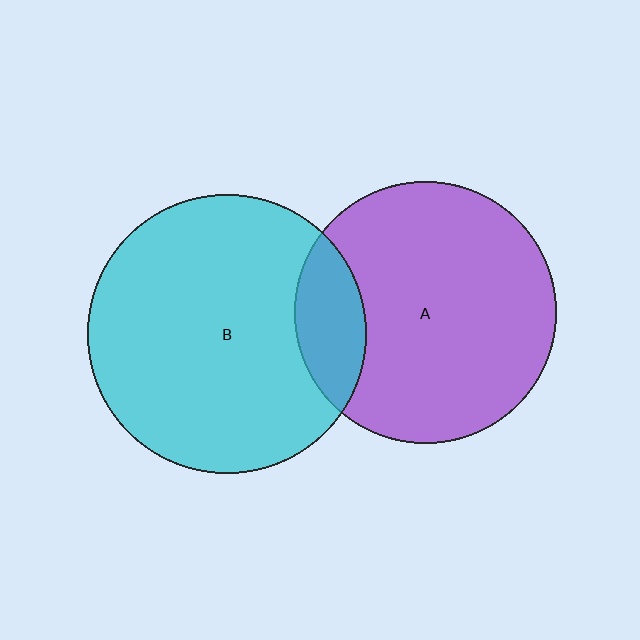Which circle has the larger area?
Circle B (cyan).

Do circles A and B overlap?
Yes.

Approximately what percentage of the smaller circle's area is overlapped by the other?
Approximately 15%.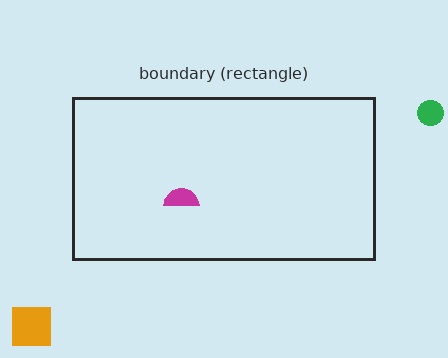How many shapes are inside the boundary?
1 inside, 2 outside.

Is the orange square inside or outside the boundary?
Outside.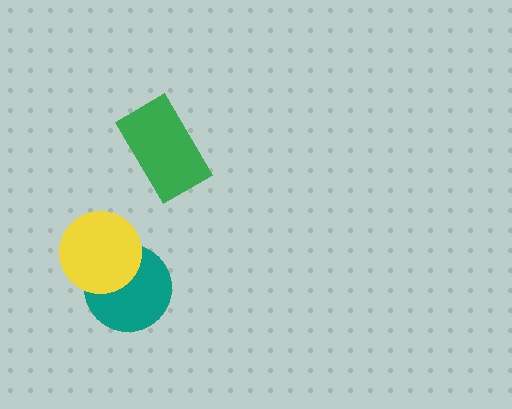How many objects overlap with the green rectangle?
0 objects overlap with the green rectangle.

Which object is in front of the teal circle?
The yellow circle is in front of the teal circle.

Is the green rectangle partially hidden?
No, no other shape covers it.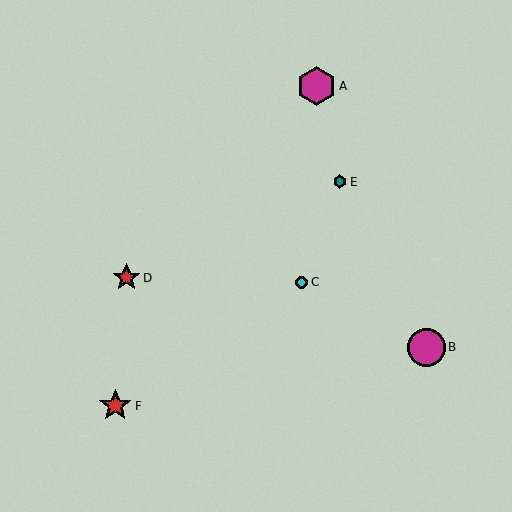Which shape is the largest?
The magenta hexagon (labeled A) is the largest.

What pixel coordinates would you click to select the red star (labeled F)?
Click at (115, 406) to select the red star F.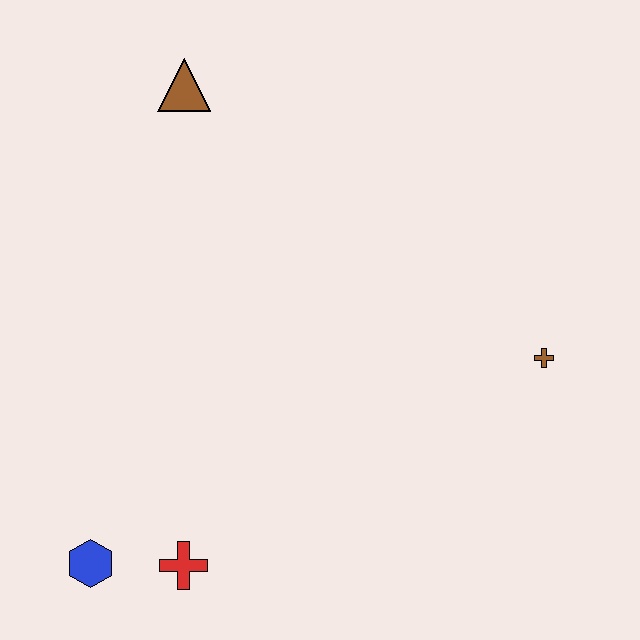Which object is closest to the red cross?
The blue hexagon is closest to the red cross.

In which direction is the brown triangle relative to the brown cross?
The brown triangle is to the left of the brown cross.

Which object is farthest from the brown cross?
The blue hexagon is farthest from the brown cross.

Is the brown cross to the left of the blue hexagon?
No